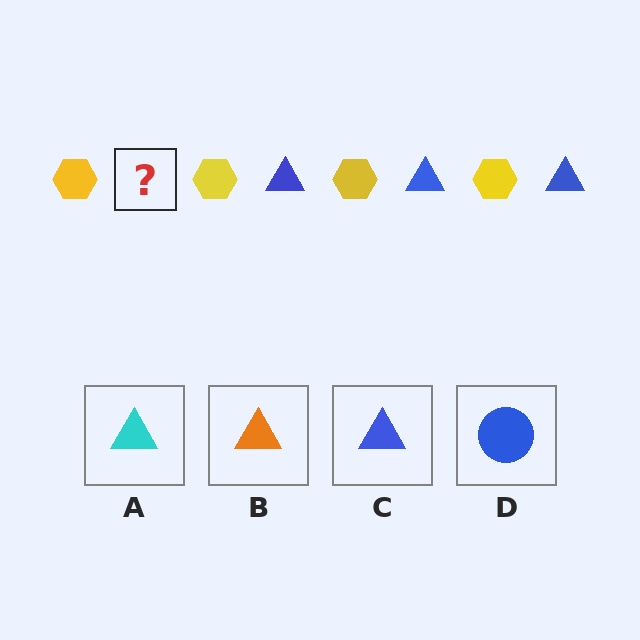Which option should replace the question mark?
Option C.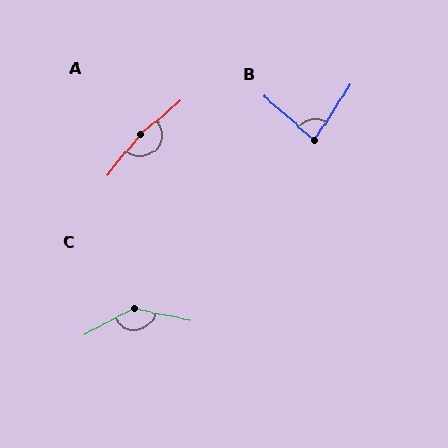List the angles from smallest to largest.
B (81°), C (139°), A (169°).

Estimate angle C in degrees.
Approximately 139 degrees.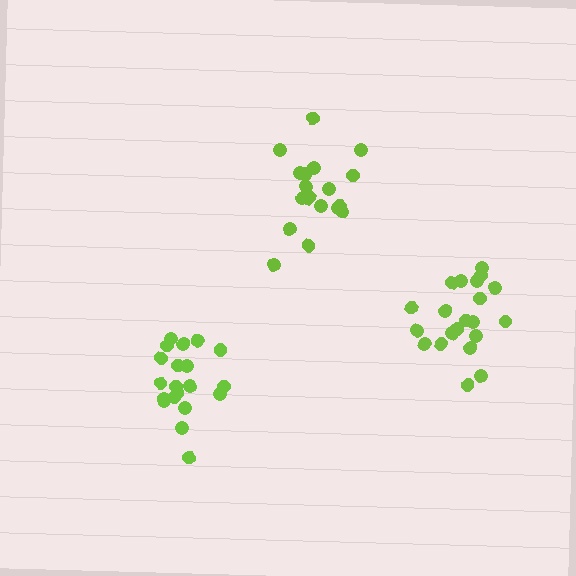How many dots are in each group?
Group 1: 20 dots, Group 2: 19 dots, Group 3: 21 dots (60 total).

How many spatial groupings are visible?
There are 3 spatial groupings.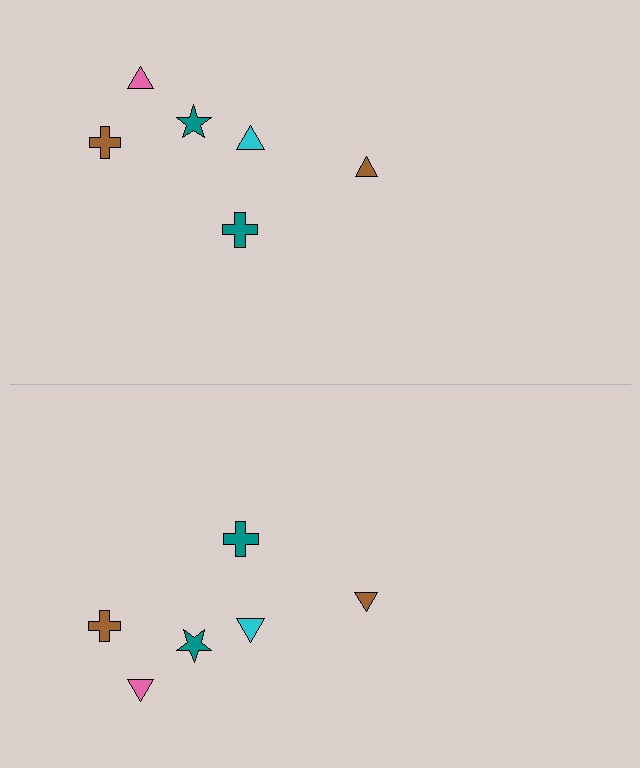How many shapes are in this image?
There are 12 shapes in this image.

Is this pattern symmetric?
Yes, this pattern has bilateral (reflection) symmetry.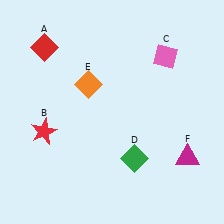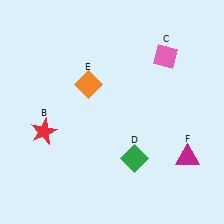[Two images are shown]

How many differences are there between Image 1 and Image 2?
There is 1 difference between the two images.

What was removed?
The red diamond (A) was removed in Image 2.